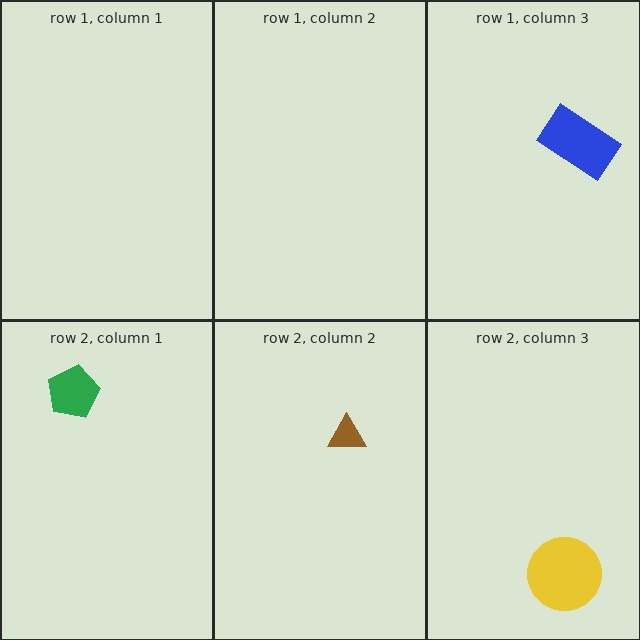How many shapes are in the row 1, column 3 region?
1.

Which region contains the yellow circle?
The row 2, column 3 region.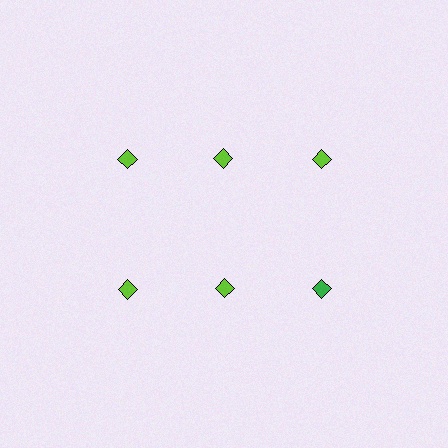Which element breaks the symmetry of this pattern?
The green diamond in the second row, center column breaks the symmetry. All other shapes are lime diamonds.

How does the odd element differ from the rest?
It has a different color: green instead of lime.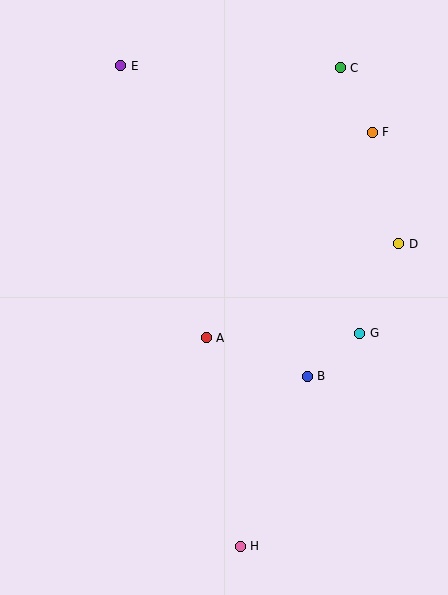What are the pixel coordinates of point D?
Point D is at (399, 244).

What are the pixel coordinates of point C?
Point C is at (340, 68).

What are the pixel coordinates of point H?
Point H is at (240, 546).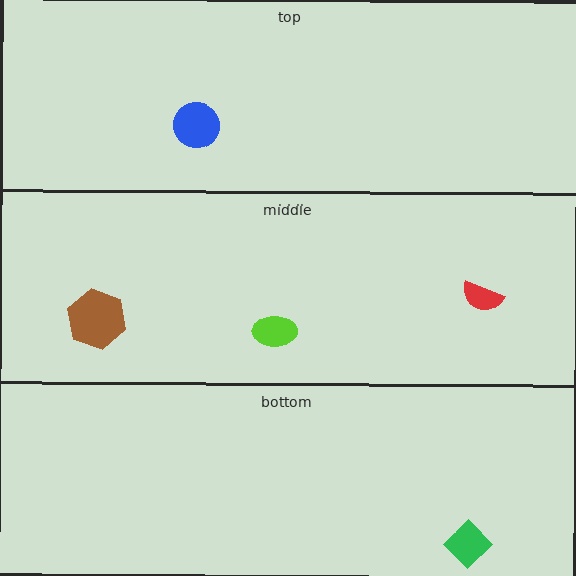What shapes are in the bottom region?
The green diamond.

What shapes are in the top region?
The blue circle.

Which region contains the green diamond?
The bottom region.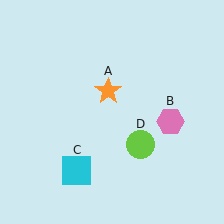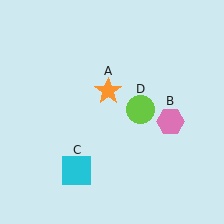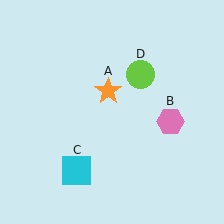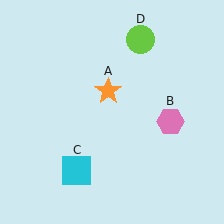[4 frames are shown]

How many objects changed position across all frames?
1 object changed position: lime circle (object D).